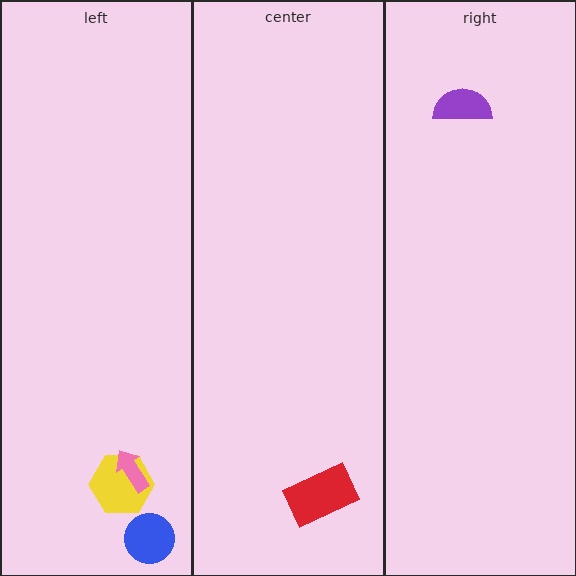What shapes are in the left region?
The blue circle, the yellow hexagon, the pink arrow.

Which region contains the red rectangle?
The center region.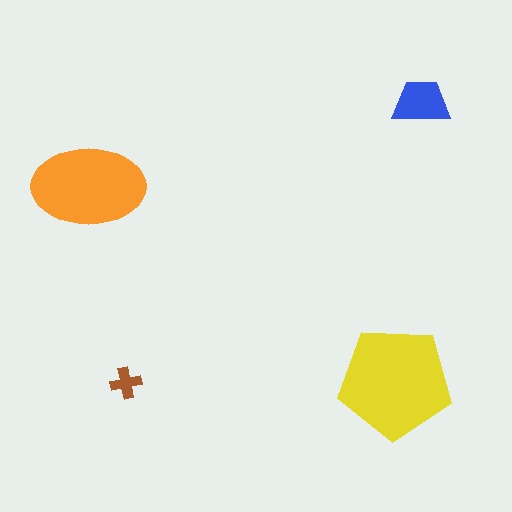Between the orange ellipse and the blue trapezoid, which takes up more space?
The orange ellipse.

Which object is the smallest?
The brown cross.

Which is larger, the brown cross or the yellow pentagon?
The yellow pentagon.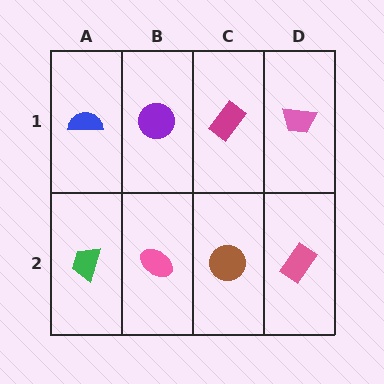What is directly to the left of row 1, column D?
A magenta rectangle.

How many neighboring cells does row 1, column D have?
2.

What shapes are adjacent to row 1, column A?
A green trapezoid (row 2, column A), a purple circle (row 1, column B).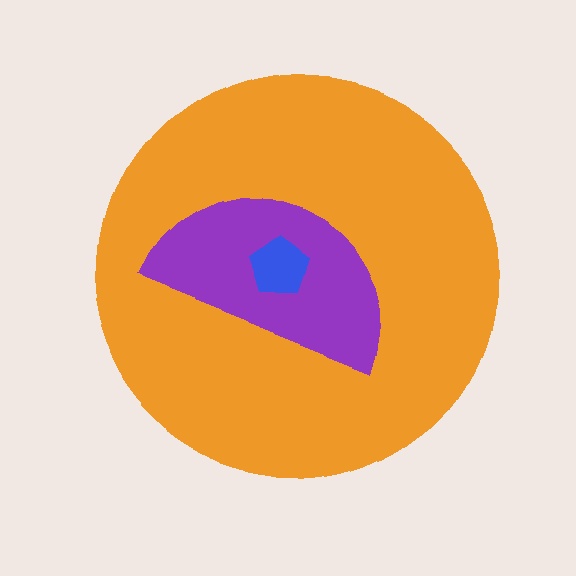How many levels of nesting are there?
3.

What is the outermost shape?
The orange circle.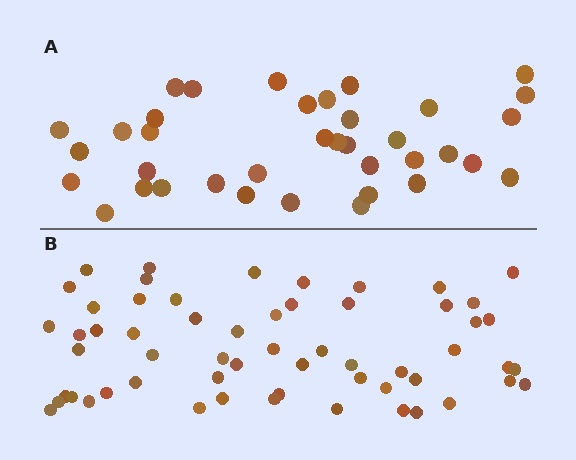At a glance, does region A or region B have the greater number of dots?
Region B (the bottom region) has more dots.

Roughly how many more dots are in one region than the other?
Region B has approximately 20 more dots than region A.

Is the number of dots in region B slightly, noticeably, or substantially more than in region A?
Region B has substantially more. The ratio is roughly 1.6 to 1.